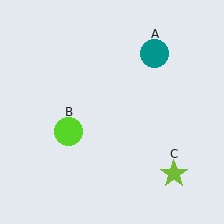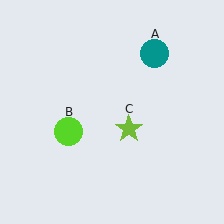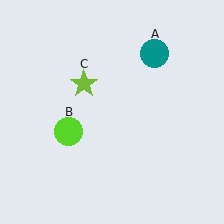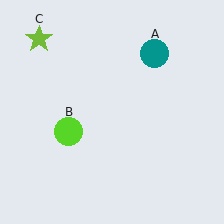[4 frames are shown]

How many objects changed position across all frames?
1 object changed position: lime star (object C).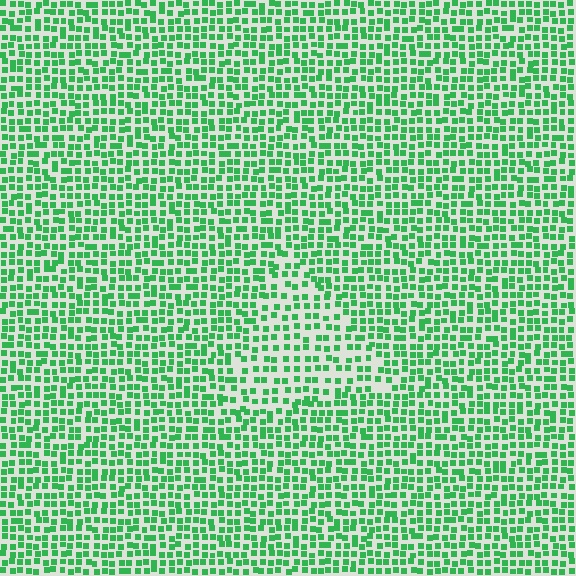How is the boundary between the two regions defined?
The boundary is defined by a change in element density (approximately 1.6x ratio). All elements are the same color, size, and shape.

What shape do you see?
I see a triangle.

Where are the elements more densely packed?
The elements are more densely packed outside the triangle boundary.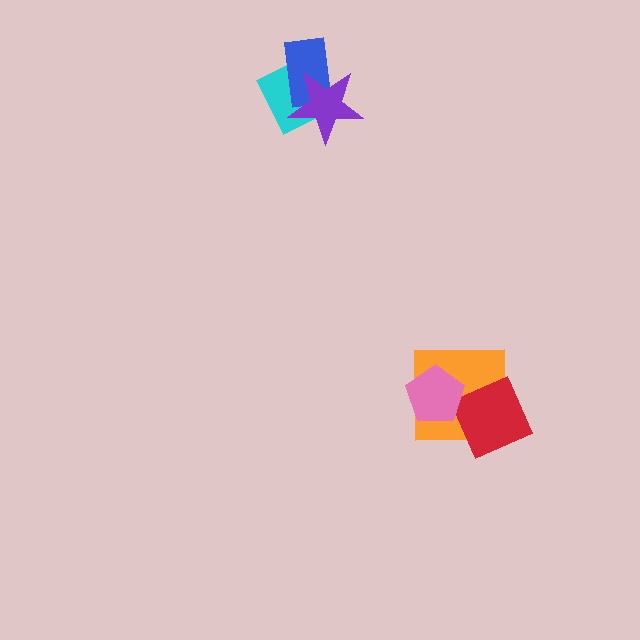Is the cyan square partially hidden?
Yes, it is partially covered by another shape.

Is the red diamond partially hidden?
Yes, it is partially covered by another shape.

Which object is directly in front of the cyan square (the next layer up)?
The blue rectangle is directly in front of the cyan square.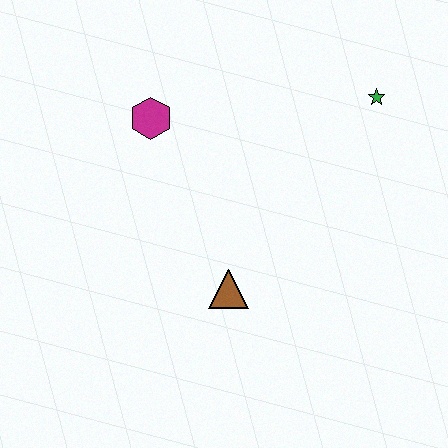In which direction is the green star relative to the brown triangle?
The green star is above the brown triangle.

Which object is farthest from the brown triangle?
The green star is farthest from the brown triangle.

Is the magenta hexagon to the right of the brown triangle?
No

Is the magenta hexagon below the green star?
Yes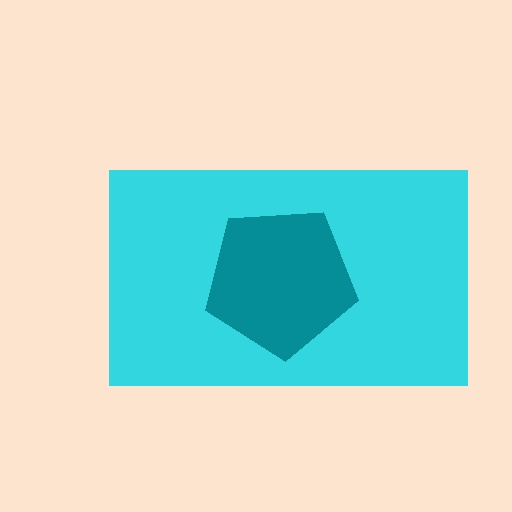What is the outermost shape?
The cyan rectangle.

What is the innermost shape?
The teal pentagon.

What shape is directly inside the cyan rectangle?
The teal pentagon.